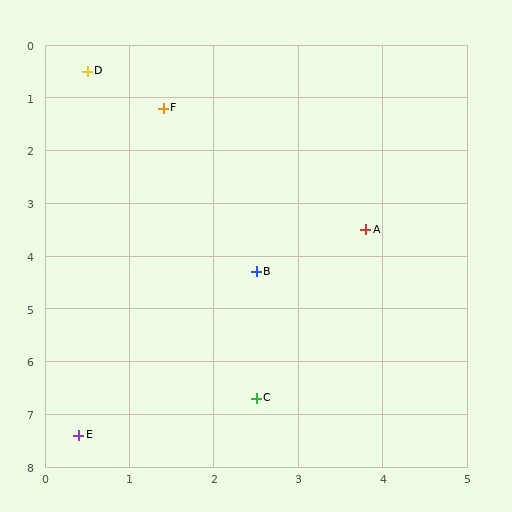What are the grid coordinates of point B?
Point B is at approximately (2.5, 4.3).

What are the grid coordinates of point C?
Point C is at approximately (2.5, 6.7).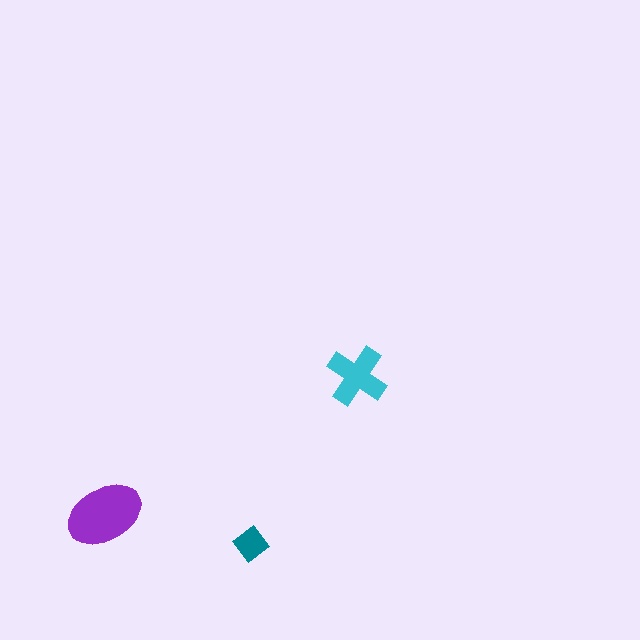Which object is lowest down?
The teal diamond is bottommost.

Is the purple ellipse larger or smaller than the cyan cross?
Larger.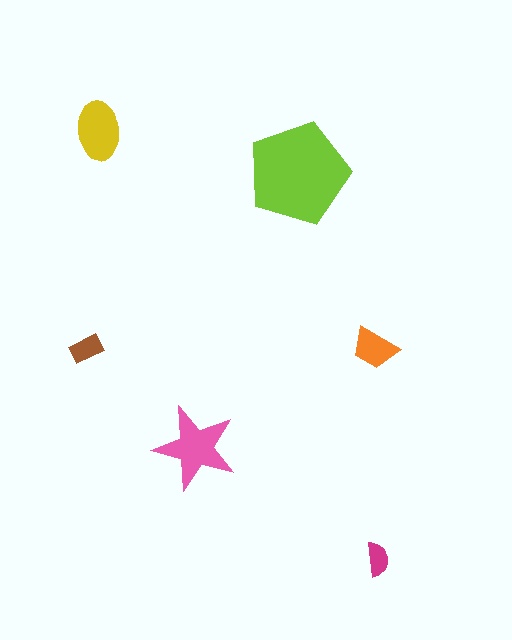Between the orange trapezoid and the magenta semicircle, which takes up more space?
The orange trapezoid.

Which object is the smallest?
The magenta semicircle.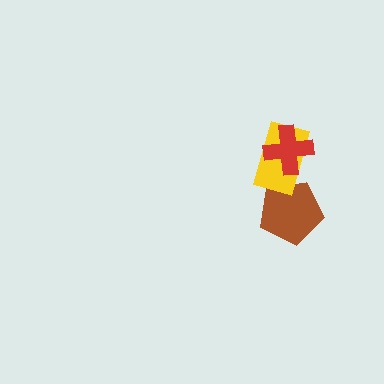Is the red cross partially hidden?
No, no other shape covers it.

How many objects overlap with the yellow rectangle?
2 objects overlap with the yellow rectangle.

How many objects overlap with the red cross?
1 object overlaps with the red cross.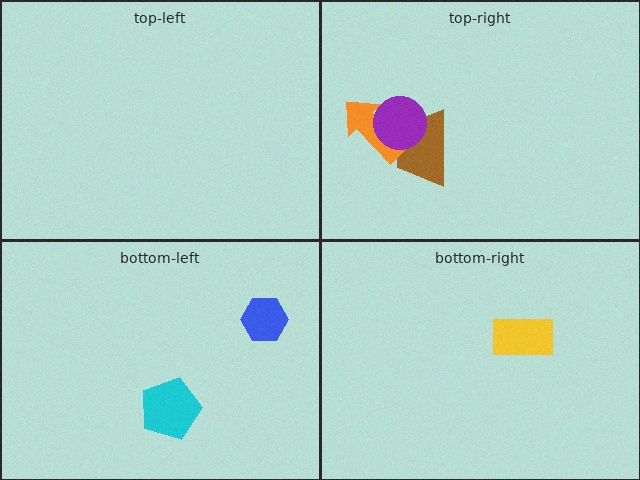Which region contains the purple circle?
The top-right region.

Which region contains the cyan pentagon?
The bottom-left region.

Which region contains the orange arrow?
The top-right region.